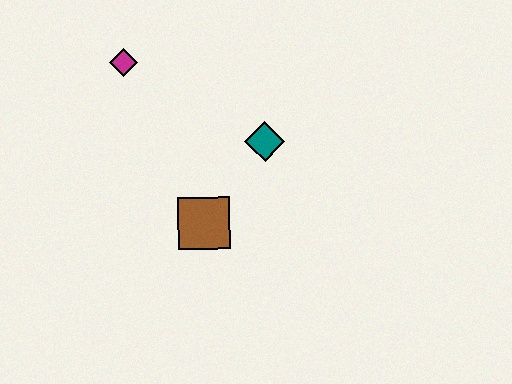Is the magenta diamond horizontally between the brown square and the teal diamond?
No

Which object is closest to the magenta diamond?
The teal diamond is closest to the magenta diamond.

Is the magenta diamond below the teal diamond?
No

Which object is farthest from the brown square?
The magenta diamond is farthest from the brown square.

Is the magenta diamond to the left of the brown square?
Yes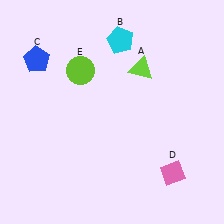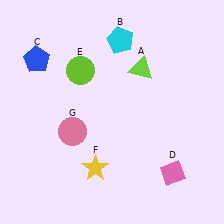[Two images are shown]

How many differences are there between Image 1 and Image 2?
There are 2 differences between the two images.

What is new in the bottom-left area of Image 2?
A pink circle (G) was added in the bottom-left area of Image 2.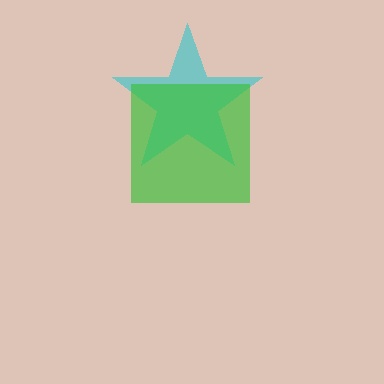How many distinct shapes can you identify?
There are 2 distinct shapes: a cyan star, a green square.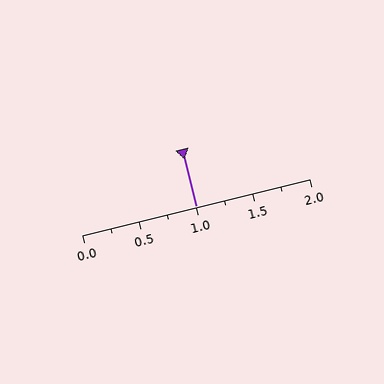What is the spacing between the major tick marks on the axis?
The major ticks are spaced 0.5 apart.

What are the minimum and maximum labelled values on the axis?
The axis runs from 0.0 to 2.0.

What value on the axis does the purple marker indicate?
The marker indicates approximately 1.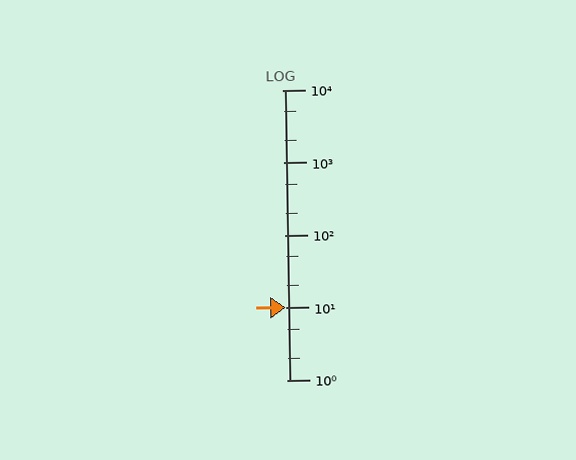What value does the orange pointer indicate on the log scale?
The pointer indicates approximately 10.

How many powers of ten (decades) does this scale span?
The scale spans 4 decades, from 1 to 10000.